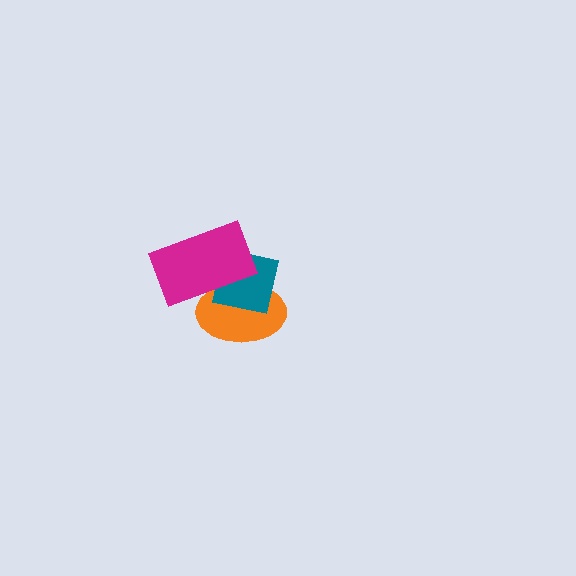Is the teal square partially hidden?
Yes, it is partially covered by another shape.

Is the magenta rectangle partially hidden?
No, no other shape covers it.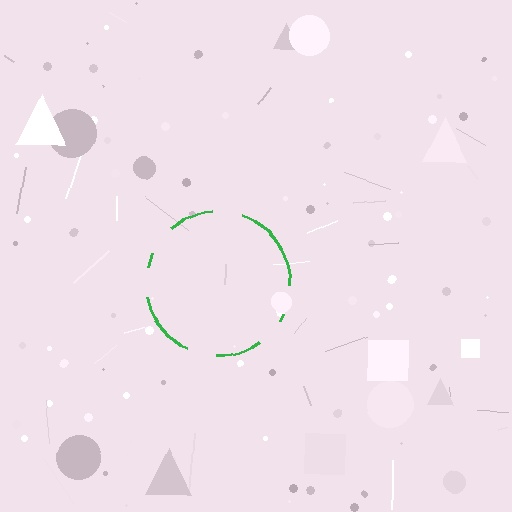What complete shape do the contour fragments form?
The contour fragments form a circle.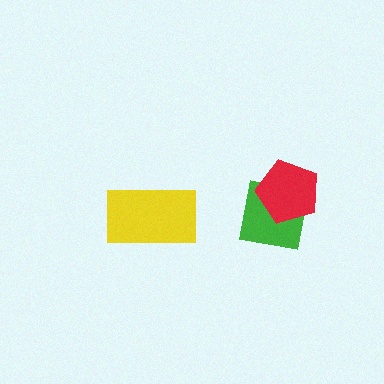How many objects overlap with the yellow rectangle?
0 objects overlap with the yellow rectangle.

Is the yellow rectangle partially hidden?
No, no other shape covers it.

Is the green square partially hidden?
Yes, it is partially covered by another shape.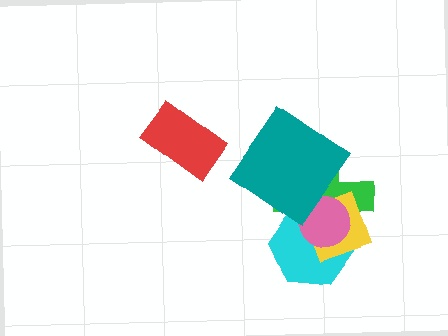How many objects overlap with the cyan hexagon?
3 objects overlap with the cyan hexagon.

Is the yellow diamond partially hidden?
Yes, it is partially covered by another shape.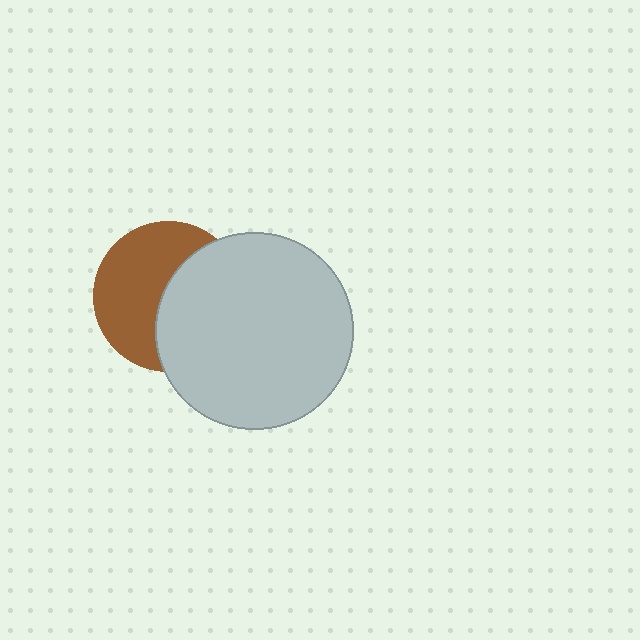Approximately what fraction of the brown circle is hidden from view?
Roughly 47% of the brown circle is hidden behind the light gray circle.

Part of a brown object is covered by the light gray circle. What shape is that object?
It is a circle.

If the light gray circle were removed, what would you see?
You would see the complete brown circle.